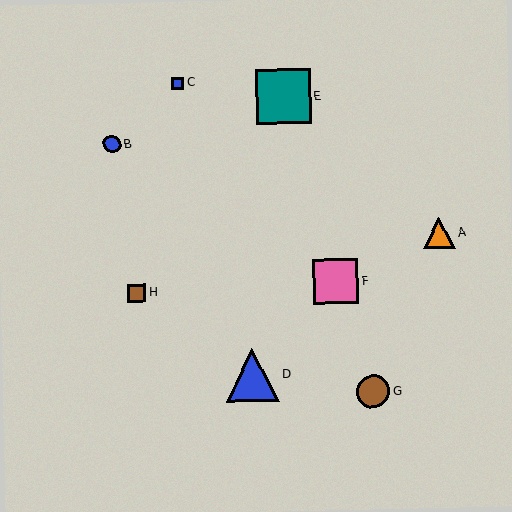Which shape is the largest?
The teal square (labeled E) is the largest.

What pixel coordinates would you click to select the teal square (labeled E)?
Click at (283, 97) to select the teal square E.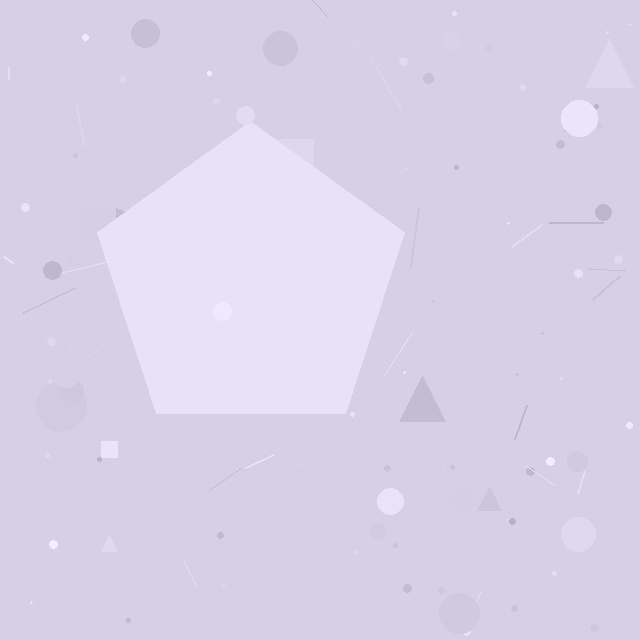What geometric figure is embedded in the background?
A pentagon is embedded in the background.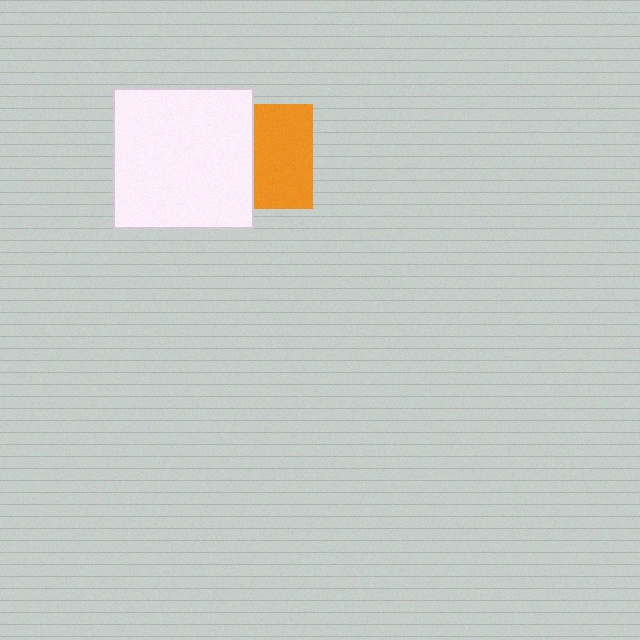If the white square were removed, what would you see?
You would see the complete orange square.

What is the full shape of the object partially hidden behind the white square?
The partially hidden object is an orange square.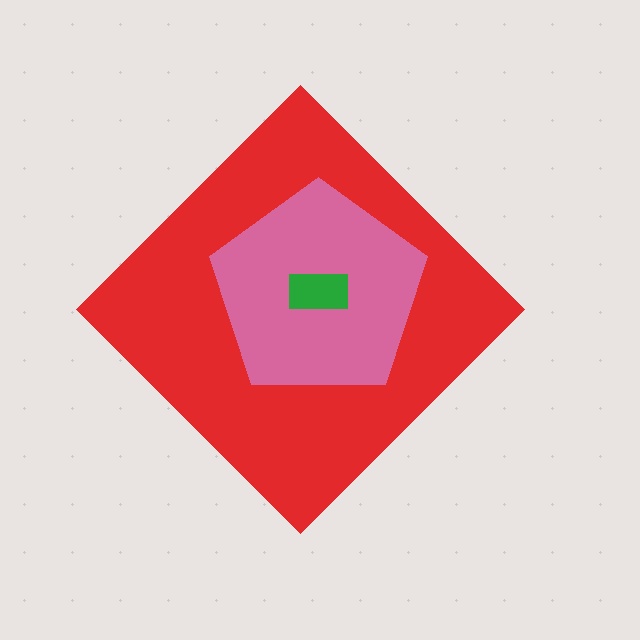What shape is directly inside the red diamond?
The pink pentagon.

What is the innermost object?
The green rectangle.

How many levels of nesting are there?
3.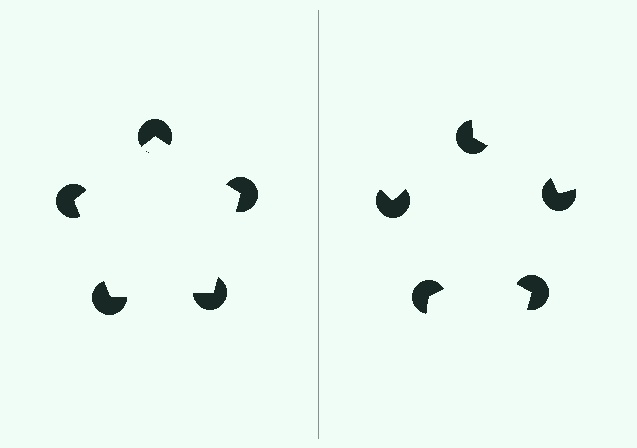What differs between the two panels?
The pac-man discs are positioned identically on both sides; only the wedge orientations differ. On the left they align to a pentagon; on the right they are misaligned.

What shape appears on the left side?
An illusory pentagon.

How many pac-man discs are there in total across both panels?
10 — 5 on each side.